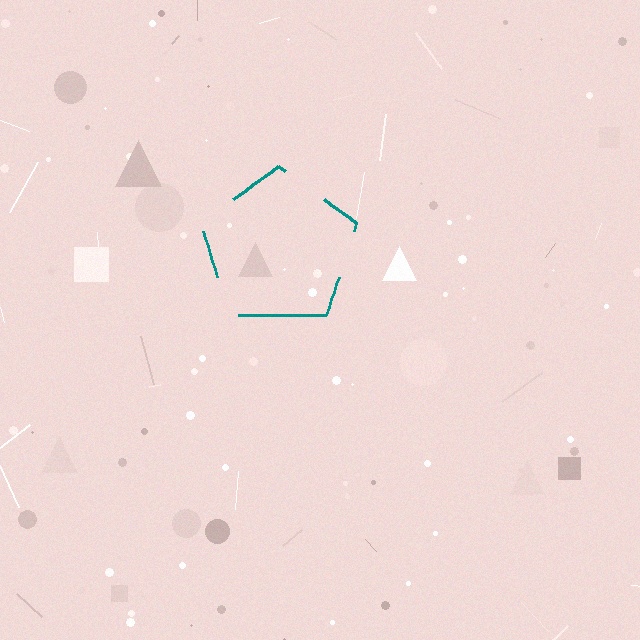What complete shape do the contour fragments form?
The contour fragments form a pentagon.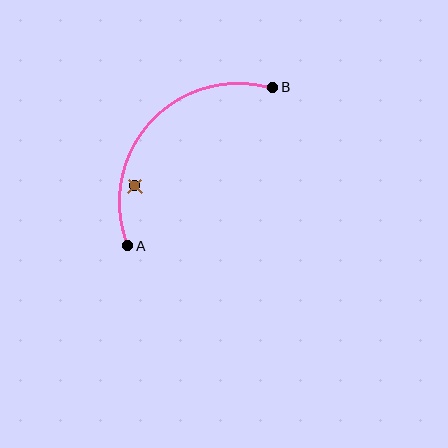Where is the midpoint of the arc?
The arc midpoint is the point on the curve farthest from the straight line joining A and B. It sits above and to the left of that line.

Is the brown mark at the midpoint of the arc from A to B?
No — the brown mark does not lie on the arc at all. It sits slightly inside the curve.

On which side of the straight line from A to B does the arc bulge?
The arc bulges above and to the left of the straight line connecting A and B.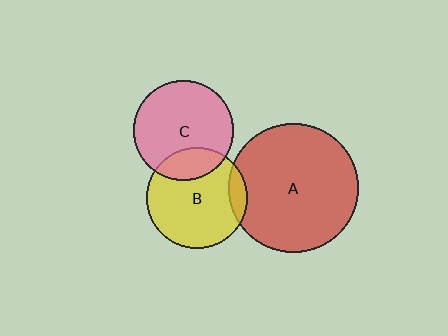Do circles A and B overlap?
Yes.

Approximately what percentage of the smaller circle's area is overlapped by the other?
Approximately 10%.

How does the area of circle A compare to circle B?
Approximately 1.7 times.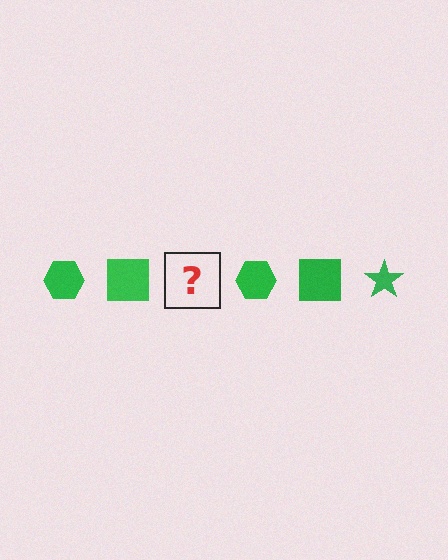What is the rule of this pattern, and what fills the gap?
The rule is that the pattern cycles through hexagon, square, star shapes in green. The gap should be filled with a green star.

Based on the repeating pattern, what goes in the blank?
The blank should be a green star.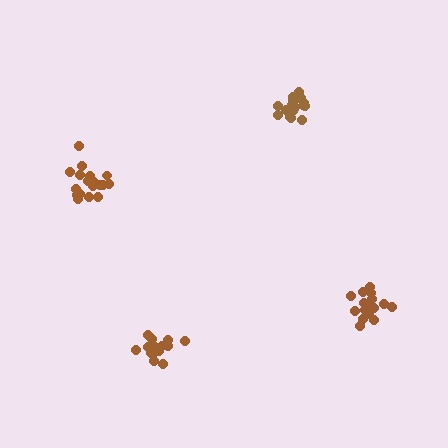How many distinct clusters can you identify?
There are 4 distinct clusters.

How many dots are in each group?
Group 1: 19 dots, Group 2: 16 dots, Group 3: 19 dots, Group 4: 15 dots (69 total).